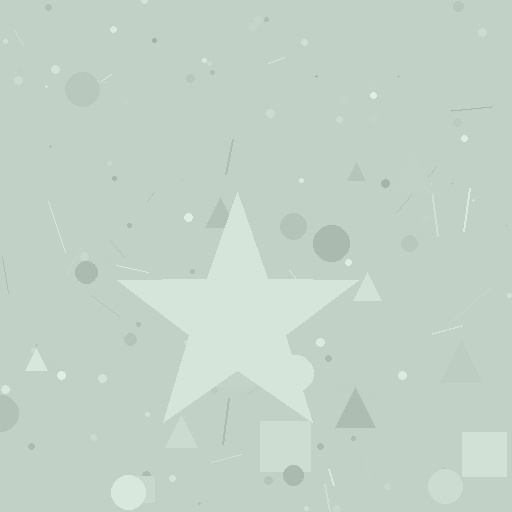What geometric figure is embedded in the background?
A star is embedded in the background.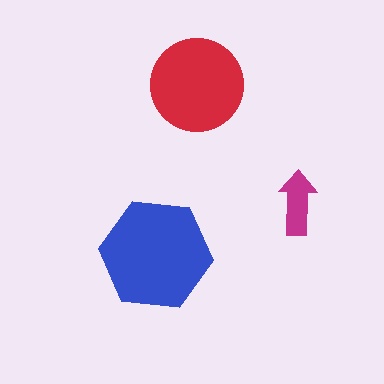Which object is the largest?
The blue hexagon.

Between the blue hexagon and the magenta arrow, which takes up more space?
The blue hexagon.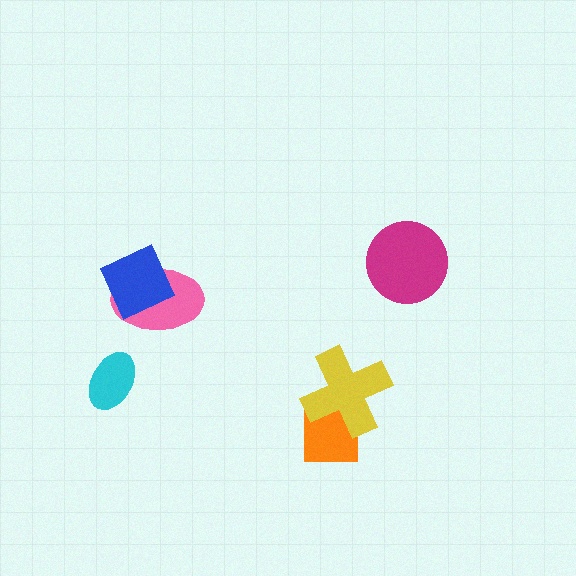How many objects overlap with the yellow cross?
1 object overlaps with the yellow cross.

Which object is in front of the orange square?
The yellow cross is in front of the orange square.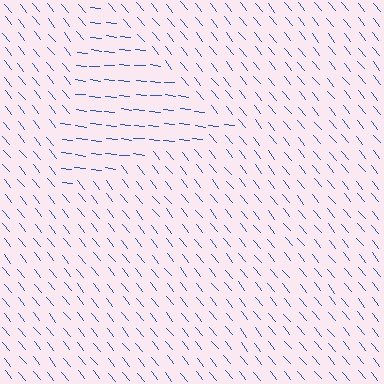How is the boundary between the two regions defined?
The boundary is defined purely by a change in line orientation (approximately 45 degrees difference). All lines are the same color and thickness.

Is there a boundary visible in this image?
Yes, there is a texture boundary formed by a change in line orientation.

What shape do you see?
I see a triangle.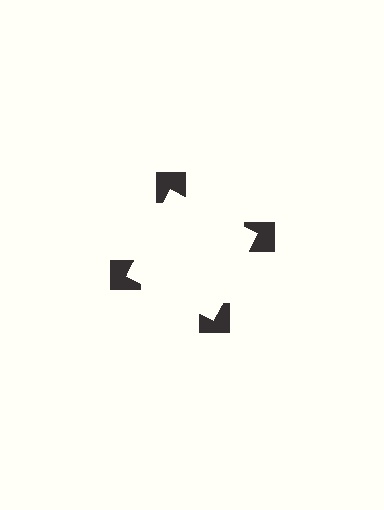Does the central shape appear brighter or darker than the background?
It typically appears slightly brighter than the background, even though no actual brightness change is drawn.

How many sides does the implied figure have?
4 sides.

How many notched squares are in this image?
There are 4 — one at each vertex of the illusory square.